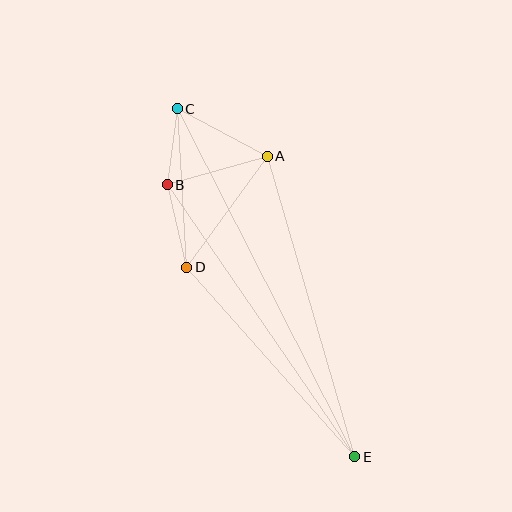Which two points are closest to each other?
Points B and C are closest to each other.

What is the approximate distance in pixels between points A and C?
The distance between A and C is approximately 102 pixels.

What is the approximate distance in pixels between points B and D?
The distance between B and D is approximately 85 pixels.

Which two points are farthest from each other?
Points C and E are farthest from each other.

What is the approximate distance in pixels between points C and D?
The distance between C and D is approximately 159 pixels.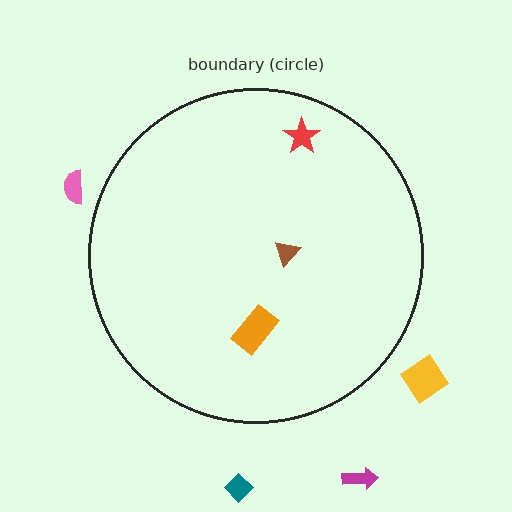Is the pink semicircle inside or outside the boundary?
Outside.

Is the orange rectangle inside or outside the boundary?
Inside.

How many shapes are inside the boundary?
3 inside, 4 outside.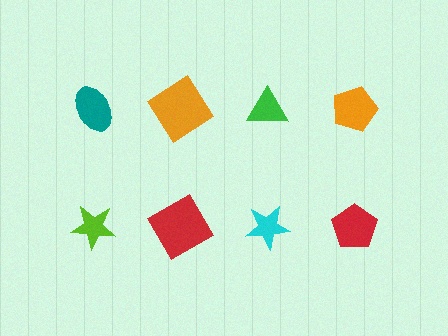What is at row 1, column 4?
An orange pentagon.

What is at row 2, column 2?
A red diamond.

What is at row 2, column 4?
A red pentagon.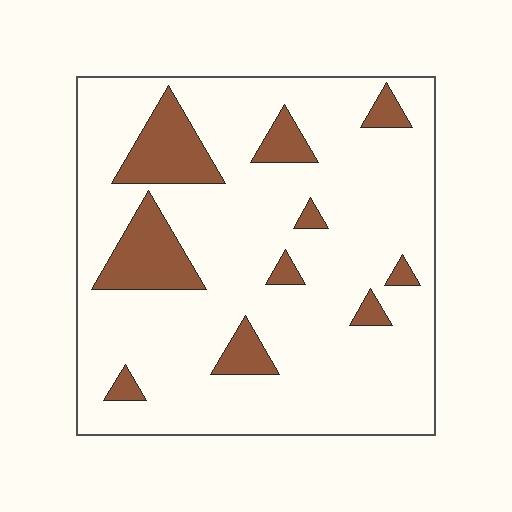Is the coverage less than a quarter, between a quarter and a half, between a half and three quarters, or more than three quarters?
Less than a quarter.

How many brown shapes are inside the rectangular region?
10.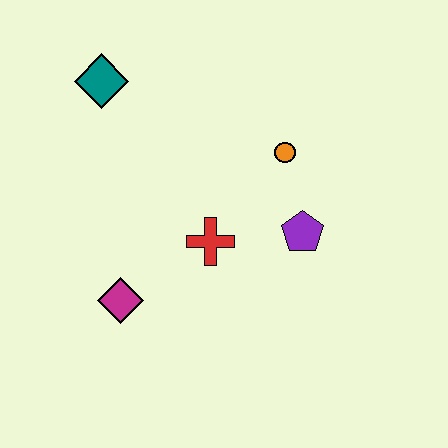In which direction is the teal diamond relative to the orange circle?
The teal diamond is to the left of the orange circle.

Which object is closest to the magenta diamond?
The red cross is closest to the magenta diamond.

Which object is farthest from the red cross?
The teal diamond is farthest from the red cross.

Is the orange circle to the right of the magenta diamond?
Yes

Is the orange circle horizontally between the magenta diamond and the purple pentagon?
Yes